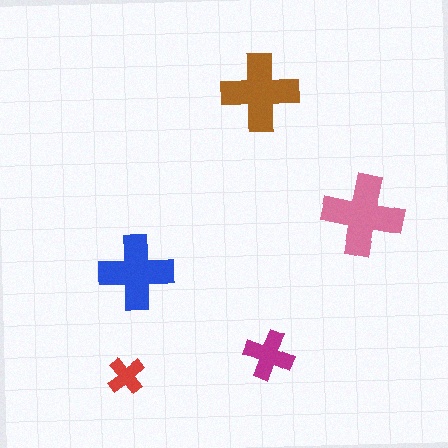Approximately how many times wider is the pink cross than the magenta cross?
About 1.5 times wider.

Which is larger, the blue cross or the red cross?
The blue one.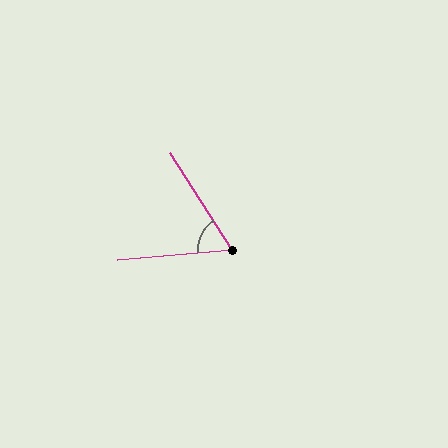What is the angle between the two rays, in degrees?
Approximately 63 degrees.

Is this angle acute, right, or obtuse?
It is acute.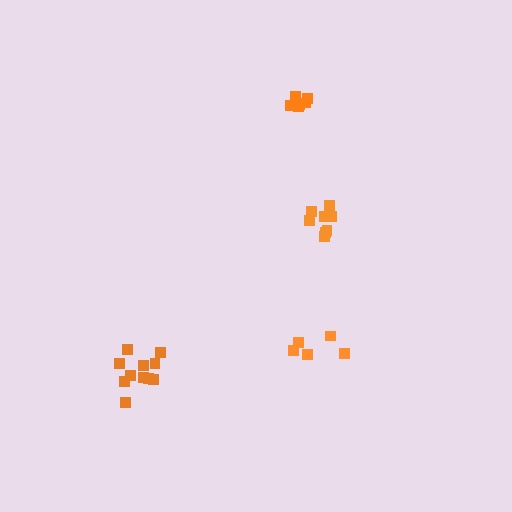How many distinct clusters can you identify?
There are 4 distinct clusters.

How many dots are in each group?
Group 1: 8 dots, Group 2: 5 dots, Group 3: 8 dots, Group 4: 11 dots (32 total).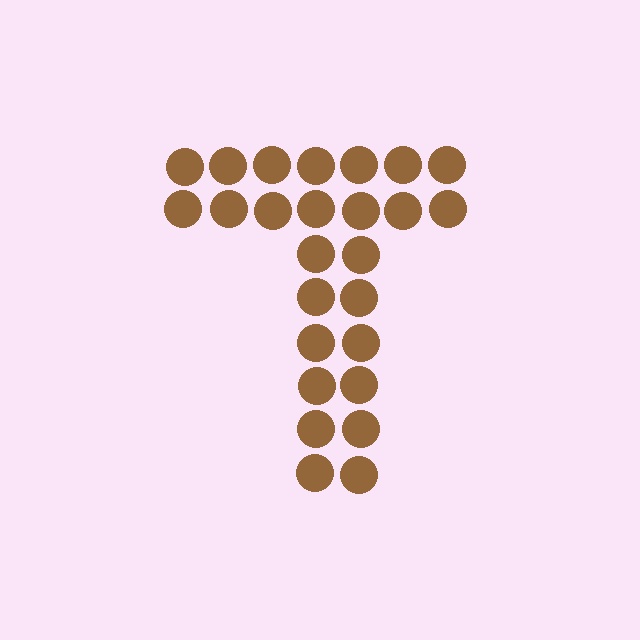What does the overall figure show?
The overall figure shows the letter T.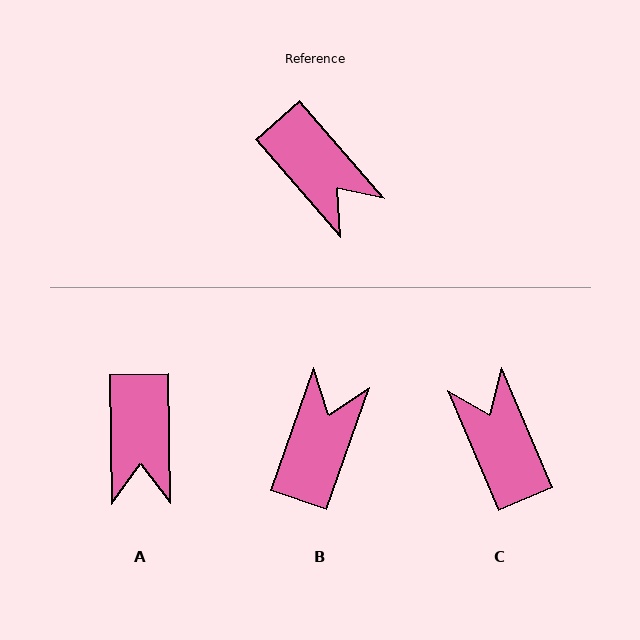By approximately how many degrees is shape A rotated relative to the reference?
Approximately 40 degrees clockwise.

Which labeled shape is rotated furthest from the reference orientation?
C, about 162 degrees away.